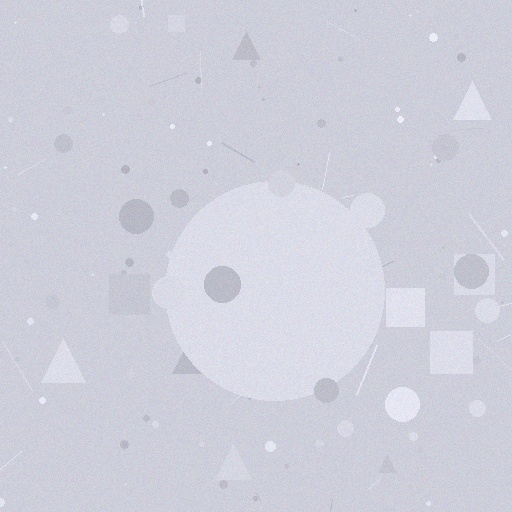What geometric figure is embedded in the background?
A circle is embedded in the background.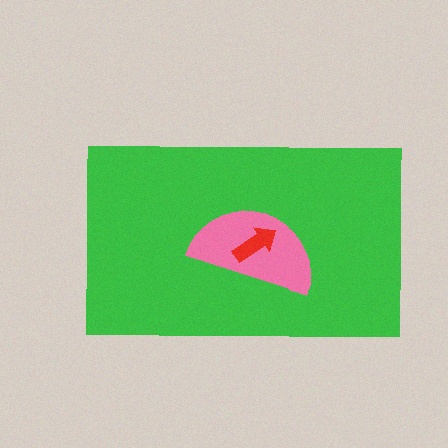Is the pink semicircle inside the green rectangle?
Yes.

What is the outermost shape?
The green rectangle.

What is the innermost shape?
The red arrow.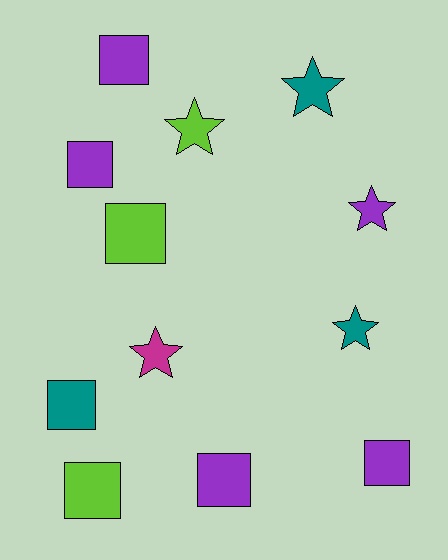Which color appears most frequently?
Purple, with 5 objects.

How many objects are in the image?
There are 12 objects.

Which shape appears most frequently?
Square, with 7 objects.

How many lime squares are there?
There are 2 lime squares.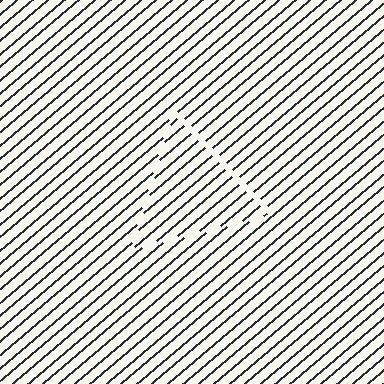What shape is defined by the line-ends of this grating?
An illusory triangle. The interior of the shape contains the same grating, shifted by half a period — the contour is defined by the phase discontinuity where line-ends from the inner and outer gratings abut.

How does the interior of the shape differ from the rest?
The interior of the shape contains the same grating, shifted by half a period — the contour is defined by the phase discontinuity where line-ends from the inner and outer gratings abut.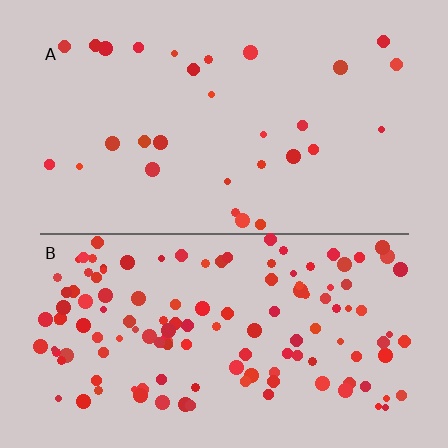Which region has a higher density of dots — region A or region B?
B (the bottom).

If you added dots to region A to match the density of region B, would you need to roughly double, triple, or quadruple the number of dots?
Approximately quadruple.